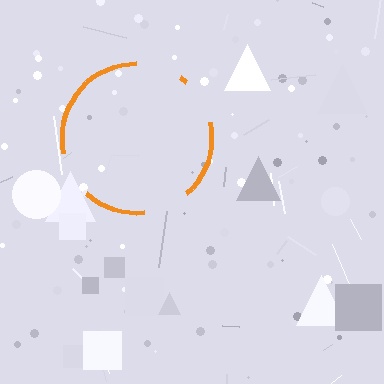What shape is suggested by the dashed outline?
The dashed outline suggests a circle.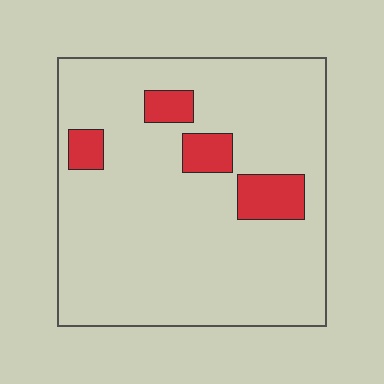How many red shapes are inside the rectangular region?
4.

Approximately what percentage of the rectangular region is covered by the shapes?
Approximately 10%.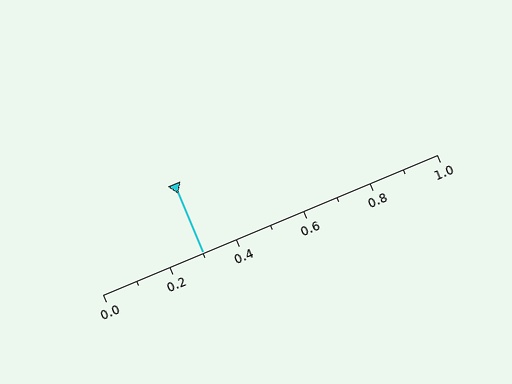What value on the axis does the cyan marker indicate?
The marker indicates approximately 0.3.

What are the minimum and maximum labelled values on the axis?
The axis runs from 0.0 to 1.0.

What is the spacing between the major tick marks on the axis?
The major ticks are spaced 0.2 apart.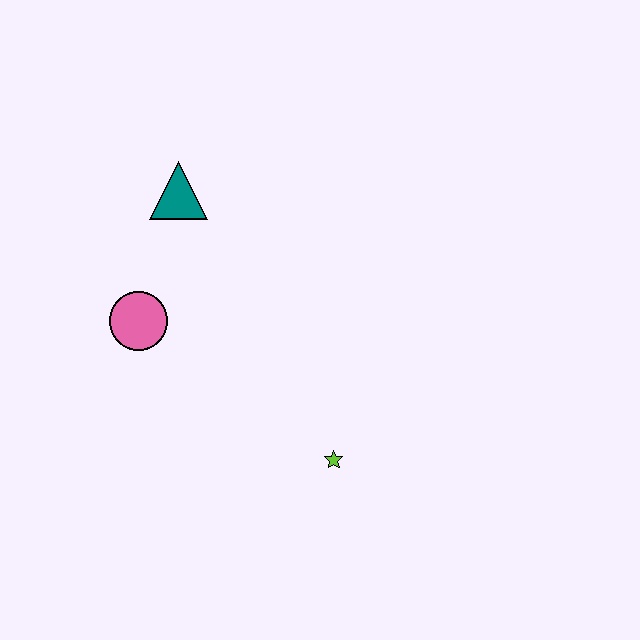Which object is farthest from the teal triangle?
The lime star is farthest from the teal triangle.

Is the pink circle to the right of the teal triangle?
No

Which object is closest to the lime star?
The pink circle is closest to the lime star.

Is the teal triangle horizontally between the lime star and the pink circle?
Yes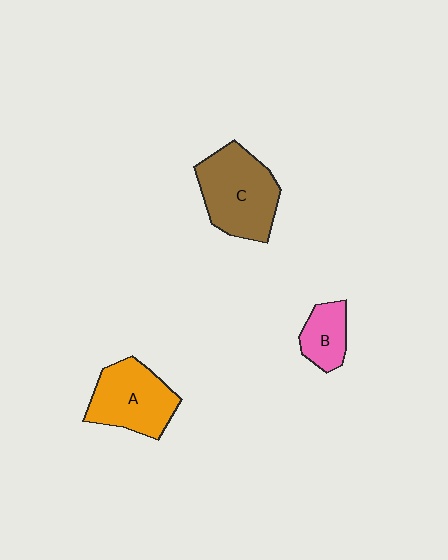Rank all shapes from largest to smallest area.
From largest to smallest: C (brown), A (orange), B (pink).